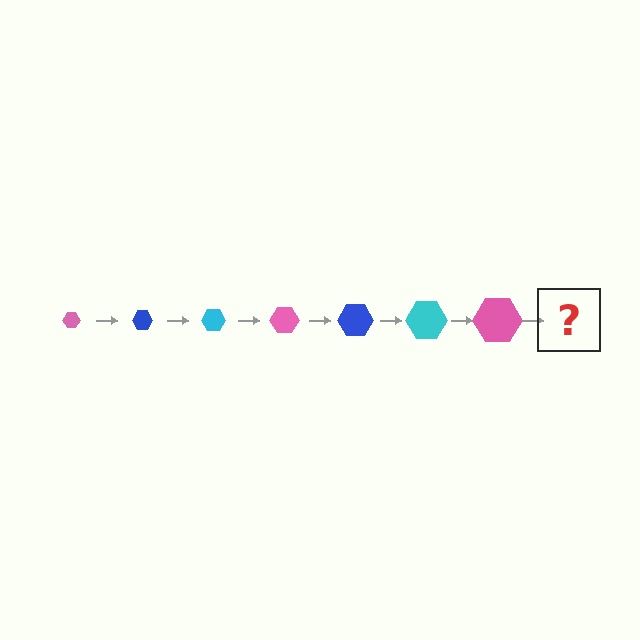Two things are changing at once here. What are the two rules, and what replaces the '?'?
The two rules are that the hexagon grows larger each step and the color cycles through pink, blue, and cyan. The '?' should be a blue hexagon, larger than the previous one.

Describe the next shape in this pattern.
It should be a blue hexagon, larger than the previous one.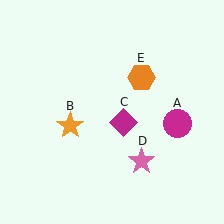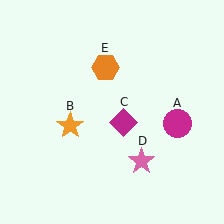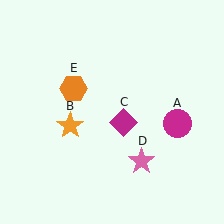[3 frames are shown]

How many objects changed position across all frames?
1 object changed position: orange hexagon (object E).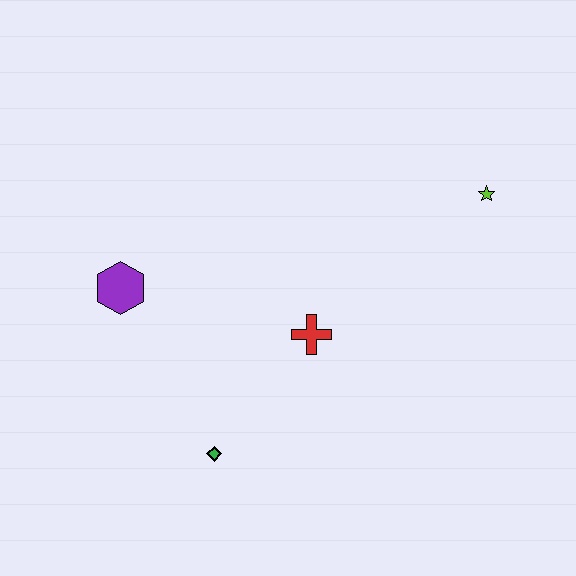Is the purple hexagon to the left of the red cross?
Yes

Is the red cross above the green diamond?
Yes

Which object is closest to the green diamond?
The red cross is closest to the green diamond.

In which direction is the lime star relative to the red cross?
The lime star is to the right of the red cross.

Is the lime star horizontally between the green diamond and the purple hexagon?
No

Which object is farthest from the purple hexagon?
The lime star is farthest from the purple hexagon.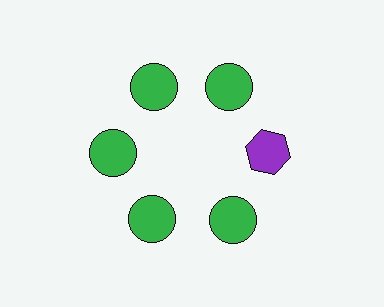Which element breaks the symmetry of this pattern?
The purple hexagon at roughly the 3 o'clock position breaks the symmetry. All other shapes are green circles.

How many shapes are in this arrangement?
There are 6 shapes arranged in a ring pattern.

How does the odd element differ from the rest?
It differs in both color (purple instead of green) and shape (hexagon instead of circle).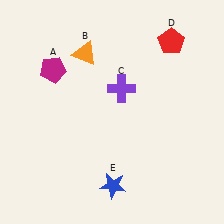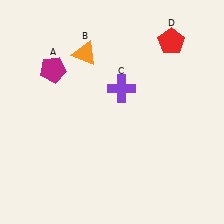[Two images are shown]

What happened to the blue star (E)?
The blue star (E) was removed in Image 2. It was in the bottom-right area of Image 1.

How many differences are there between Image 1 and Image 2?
There is 1 difference between the two images.